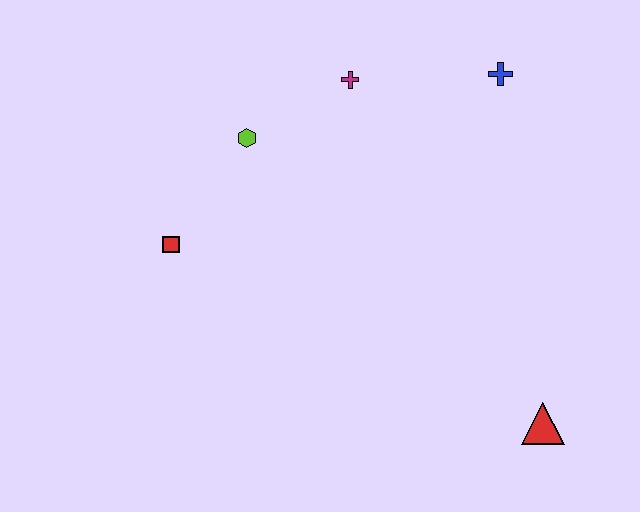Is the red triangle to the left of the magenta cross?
No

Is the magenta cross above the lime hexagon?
Yes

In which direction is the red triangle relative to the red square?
The red triangle is to the right of the red square.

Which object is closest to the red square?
The lime hexagon is closest to the red square.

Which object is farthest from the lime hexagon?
The red triangle is farthest from the lime hexagon.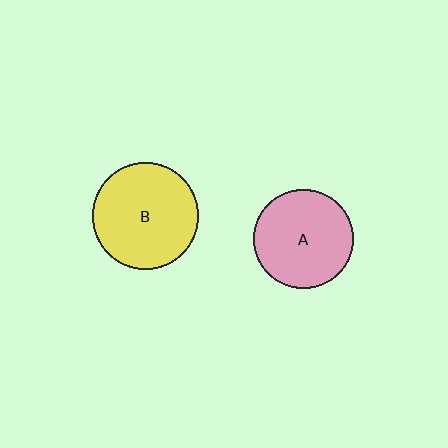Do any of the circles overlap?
No, none of the circles overlap.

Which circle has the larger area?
Circle B (yellow).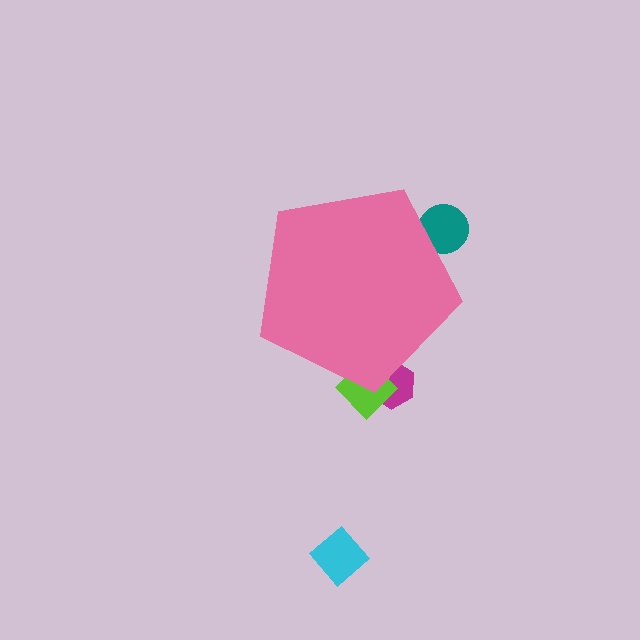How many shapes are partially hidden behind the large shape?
3 shapes are partially hidden.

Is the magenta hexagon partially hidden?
Yes, the magenta hexagon is partially hidden behind the pink pentagon.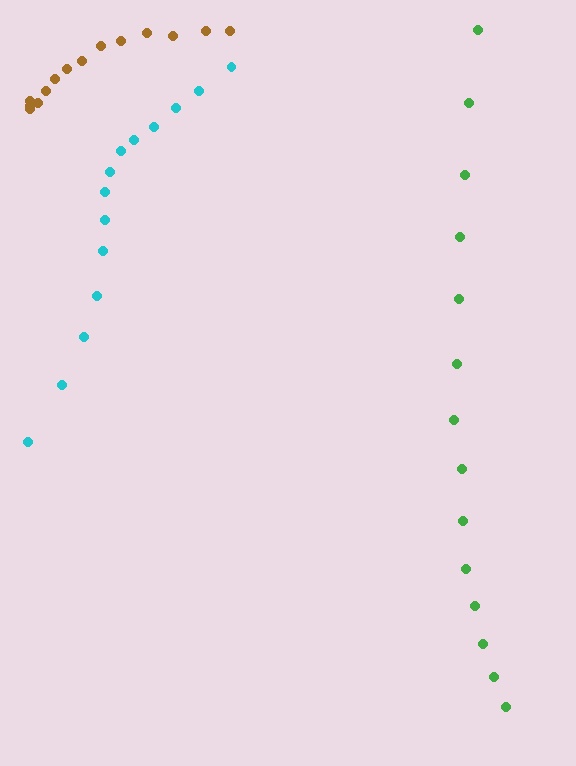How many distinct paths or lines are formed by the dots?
There are 3 distinct paths.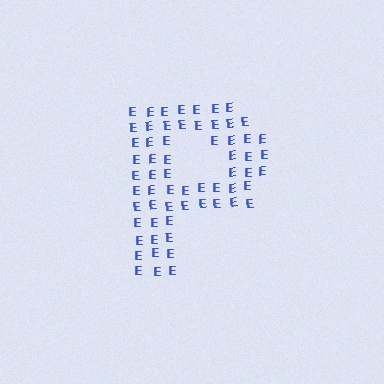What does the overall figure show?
The overall figure shows the letter P.